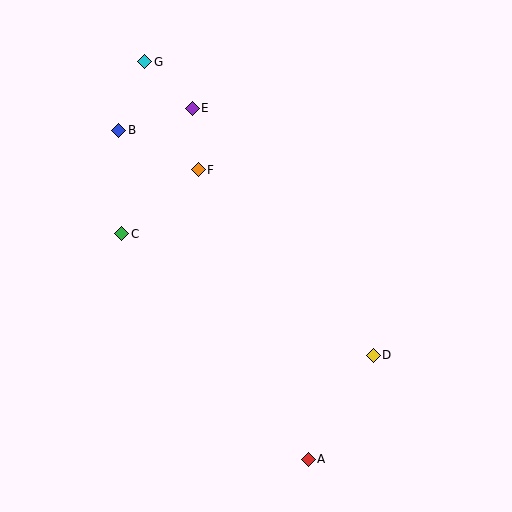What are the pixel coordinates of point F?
Point F is at (198, 170).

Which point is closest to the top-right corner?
Point E is closest to the top-right corner.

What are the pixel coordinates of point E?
Point E is at (192, 109).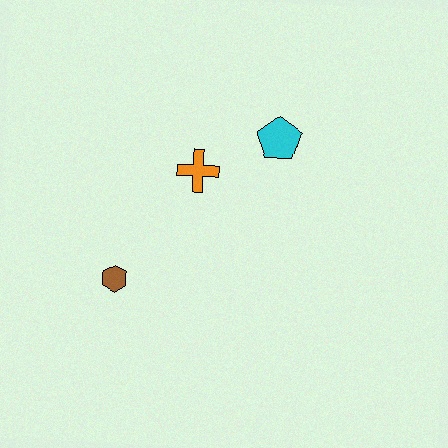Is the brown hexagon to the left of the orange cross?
Yes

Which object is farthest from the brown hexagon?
The cyan pentagon is farthest from the brown hexagon.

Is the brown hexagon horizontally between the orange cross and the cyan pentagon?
No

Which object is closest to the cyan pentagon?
The orange cross is closest to the cyan pentagon.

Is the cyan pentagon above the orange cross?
Yes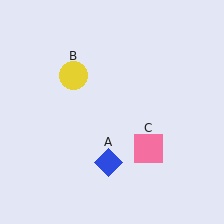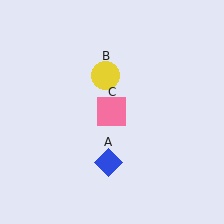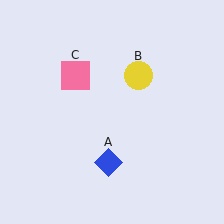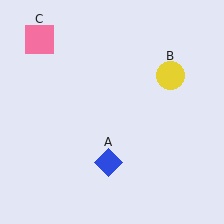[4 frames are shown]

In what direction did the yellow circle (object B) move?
The yellow circle (object B) moved right.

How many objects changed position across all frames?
2 objects changed position: yellow circle (object B), pink square (object C).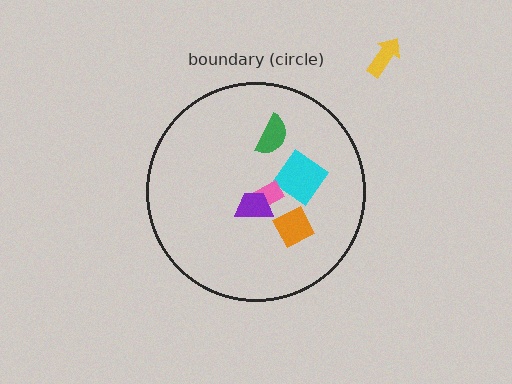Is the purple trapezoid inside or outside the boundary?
Inside.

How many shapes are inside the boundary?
5 inside, 1 outside.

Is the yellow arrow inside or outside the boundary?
Outside.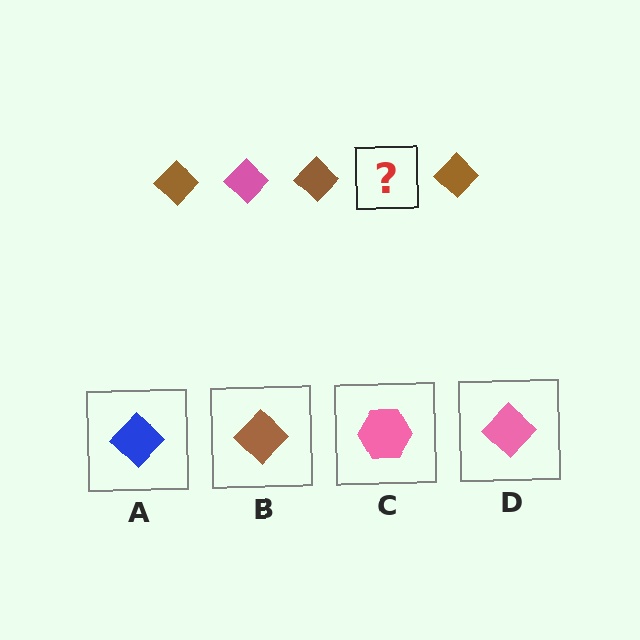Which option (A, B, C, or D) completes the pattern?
D.